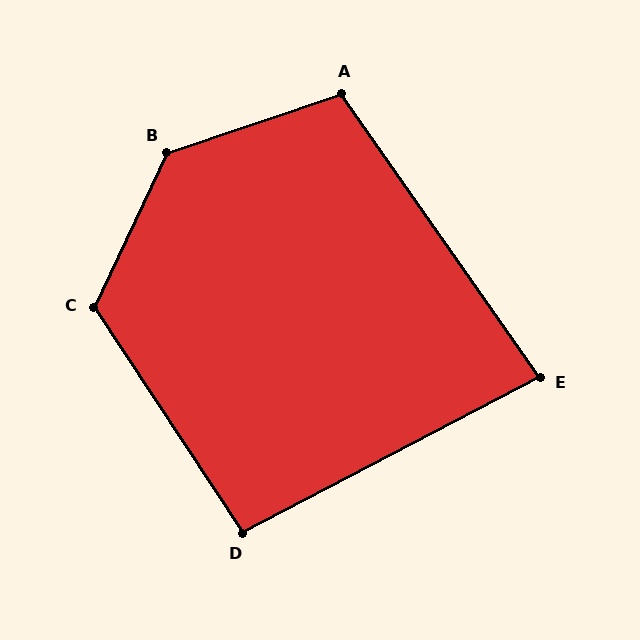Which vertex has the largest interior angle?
B, at approximately 134 degrees.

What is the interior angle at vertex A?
Approximately 107 degrees (obtuse).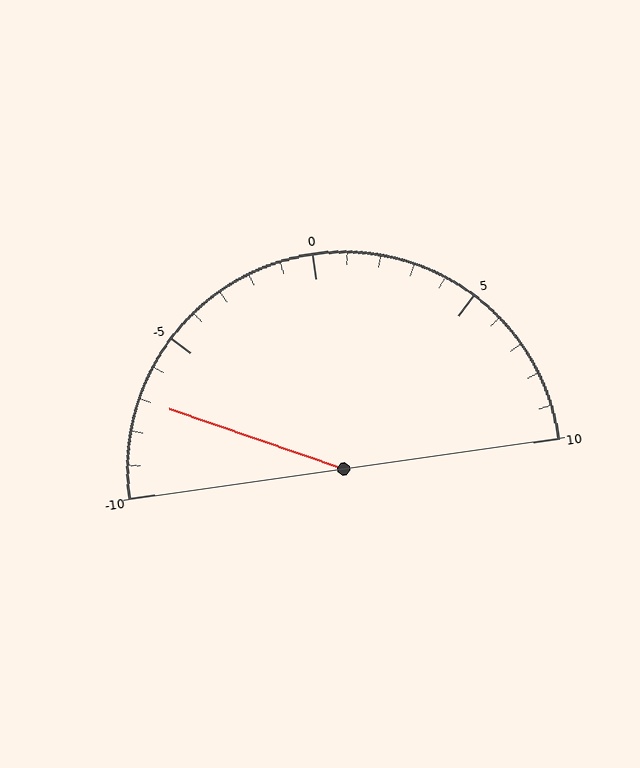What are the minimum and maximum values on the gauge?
The gauge ranges from -10 to 10.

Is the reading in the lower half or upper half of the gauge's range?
The reading is in the lower half of the range (-10 to 10).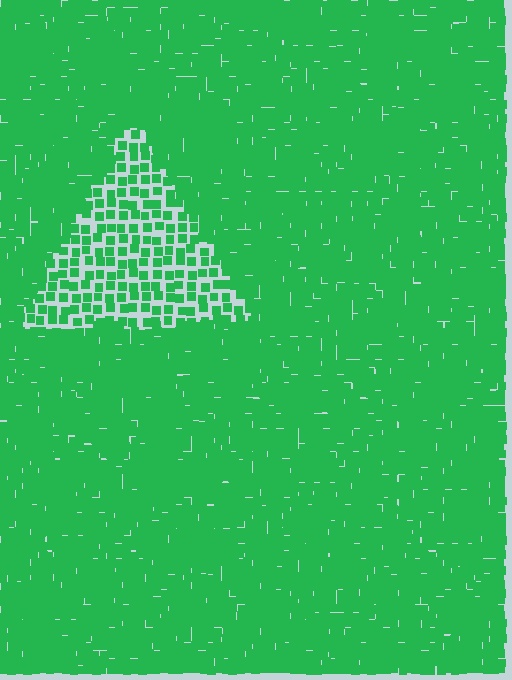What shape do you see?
I see a triangle.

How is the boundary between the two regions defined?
The boundary is defined by a change in element density (approximately 2.3x ratio). All elements are the same color, size, and shape.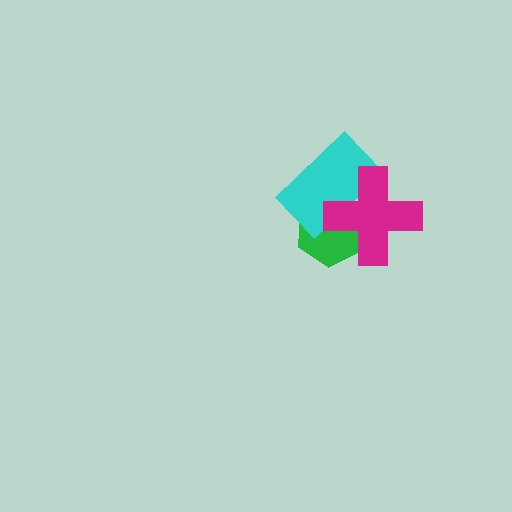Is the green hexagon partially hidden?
Yes, it is partially covered by another shape.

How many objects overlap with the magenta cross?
2 objects overlap with the magenta cross.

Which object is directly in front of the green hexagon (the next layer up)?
The cyan rectangle is directly in front of the green hexagon.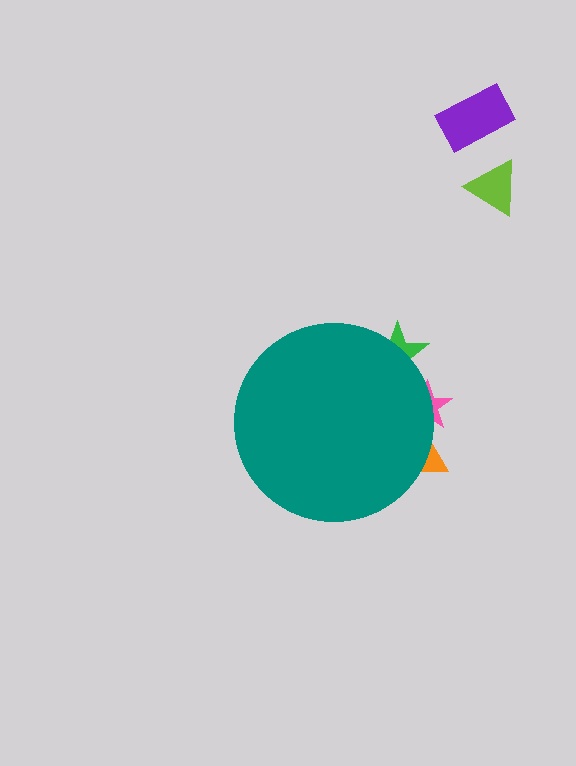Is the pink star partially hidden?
Yes, the pink star is partially hidden behind the teal circle.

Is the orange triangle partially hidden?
Yes, the orange triangle is partially hidden behind the teal circle.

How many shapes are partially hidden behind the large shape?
3 shapes are partially hidden.